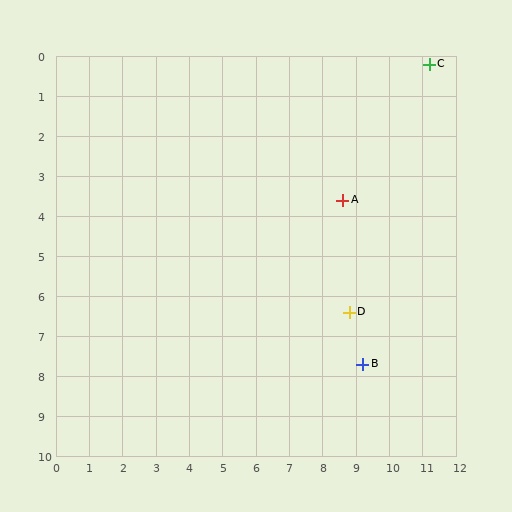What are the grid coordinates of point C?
Point C is at approximately (11.2, 0.2).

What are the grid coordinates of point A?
Point A is at approximately (8.6, 3.6).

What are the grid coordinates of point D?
Point D is at approximately (8.8, 6.4).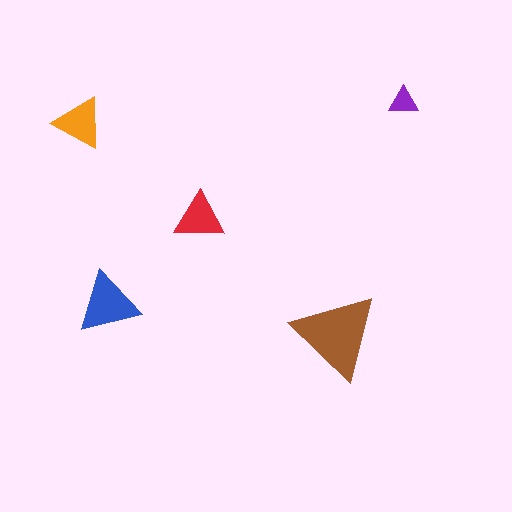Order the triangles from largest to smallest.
the brown one, the blue one, the orange one, the red one, the purple one.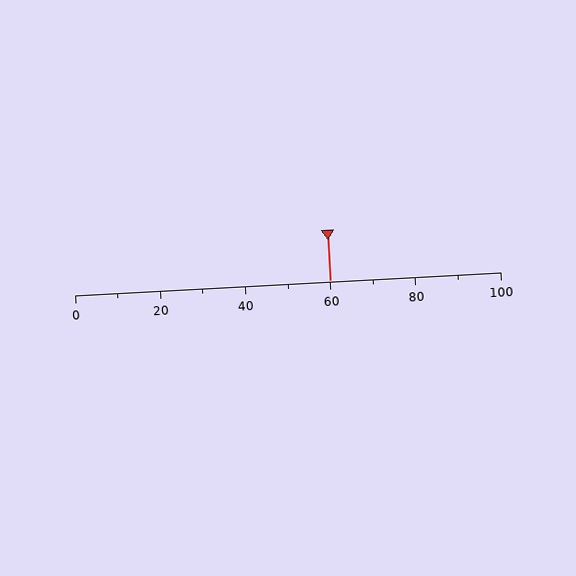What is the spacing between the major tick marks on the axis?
The major ticks are spaced 20 apart.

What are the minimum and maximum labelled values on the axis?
The axis runs from 0 to 100.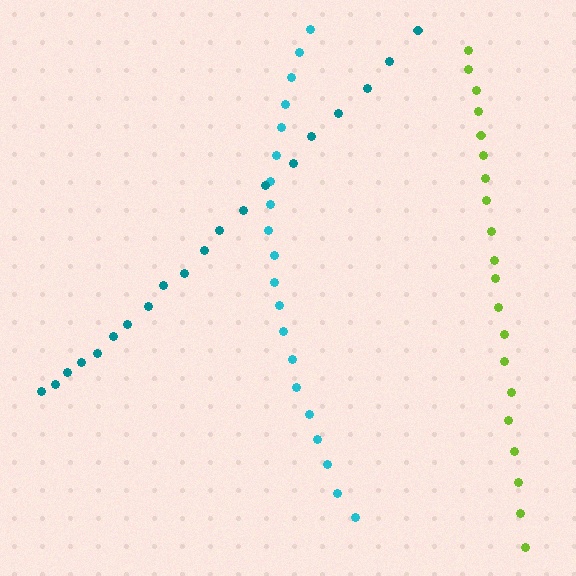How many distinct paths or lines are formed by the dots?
There are 3 distinct paths.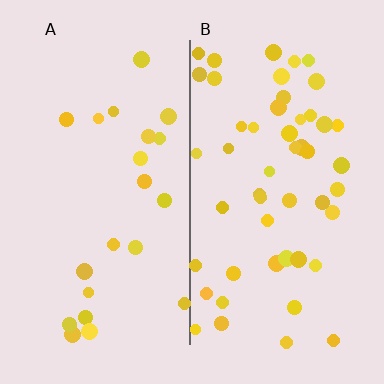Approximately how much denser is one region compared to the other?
Approximately 2.4× — region B over region A.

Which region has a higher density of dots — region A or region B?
B (the right).